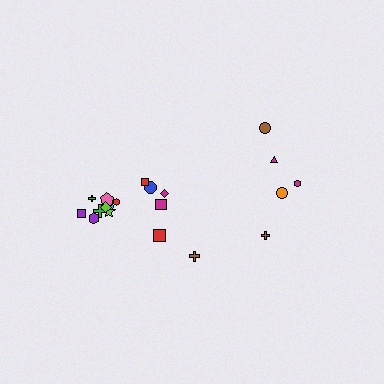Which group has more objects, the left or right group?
The left group.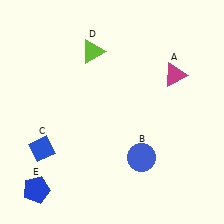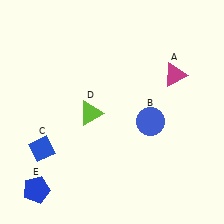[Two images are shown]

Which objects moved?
The objects that moved are: the blue circle (B), the lime triangle (D).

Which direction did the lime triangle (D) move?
The lime triangle (D) moved down.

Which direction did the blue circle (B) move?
The blue circle (B) moved up.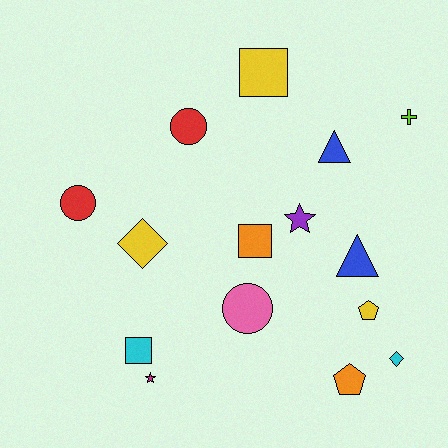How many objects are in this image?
There are 15 objects.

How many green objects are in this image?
There are no green objects.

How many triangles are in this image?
There are 2 triangles.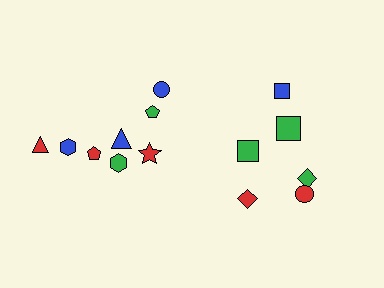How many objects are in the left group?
There are 8 objects.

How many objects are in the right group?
There are 6 objects.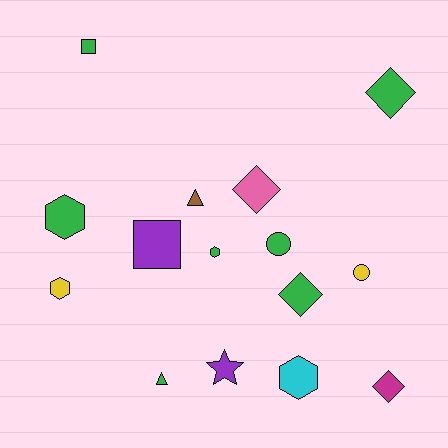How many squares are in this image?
There are 2 squares.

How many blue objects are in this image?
There are no blue objects.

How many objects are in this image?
There are 15 objects.